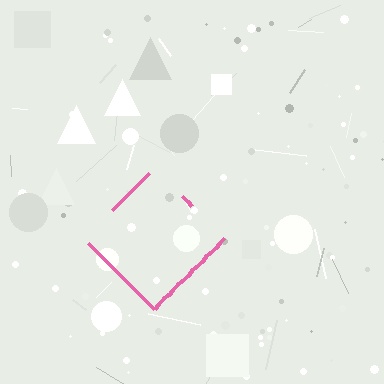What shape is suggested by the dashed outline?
The dashed outline suggests a diamond.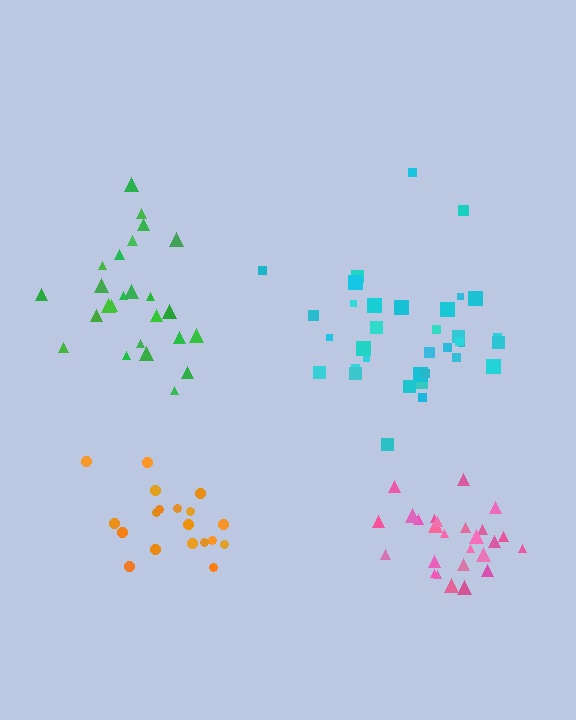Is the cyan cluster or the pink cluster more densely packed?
Pink.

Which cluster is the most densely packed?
Pink.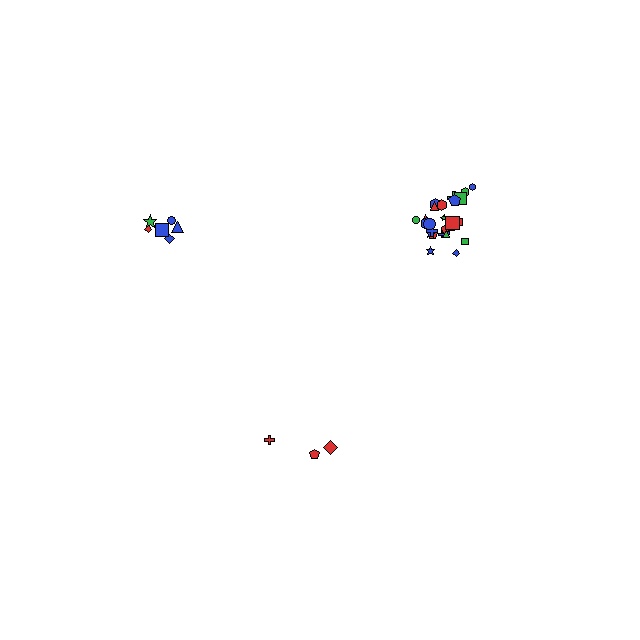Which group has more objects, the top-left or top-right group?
The top-right group.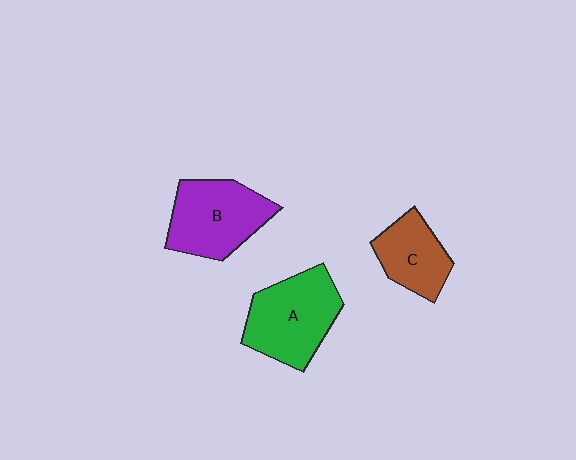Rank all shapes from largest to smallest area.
From largest to smallest: A (green), B (purple), C (brown).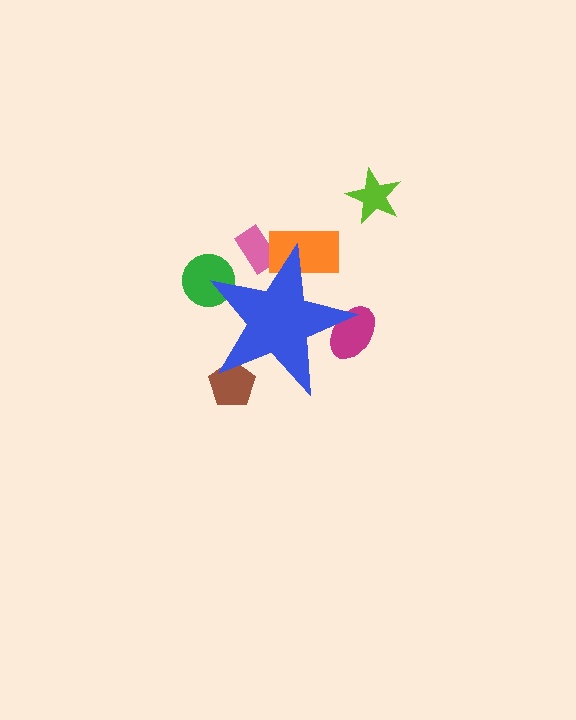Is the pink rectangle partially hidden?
Yes, the pink rectangle is partially hidden behind the blue star.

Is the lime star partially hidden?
No, the lime star is fully visible.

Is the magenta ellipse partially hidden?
Yes, the magenta ellipse is partially hidden behind the blue star.